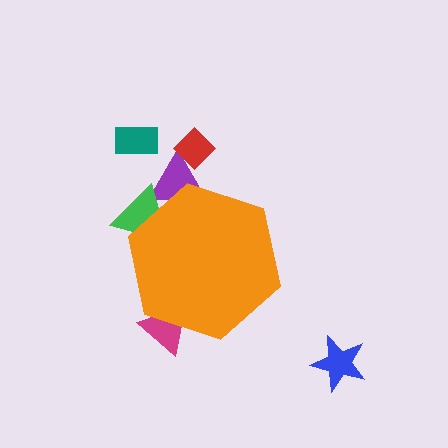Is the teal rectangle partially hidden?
No, the teal rectangle is fully visible.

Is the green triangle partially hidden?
Yes, the green triangle is partially hidden behind the orange hexagon.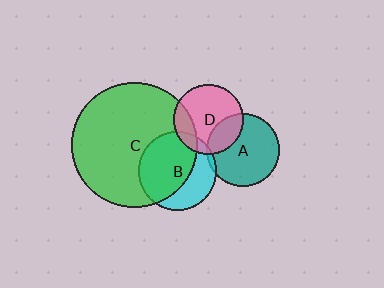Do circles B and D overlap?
Yes.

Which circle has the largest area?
Circle C (green).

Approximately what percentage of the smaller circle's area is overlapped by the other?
Approximately 10%.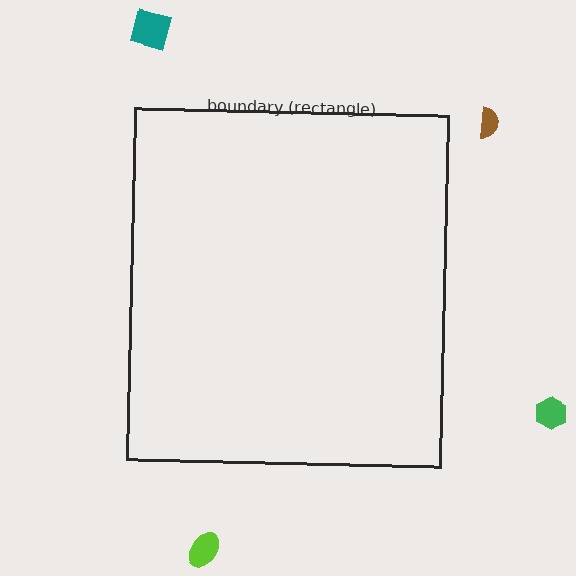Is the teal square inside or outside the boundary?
Outside.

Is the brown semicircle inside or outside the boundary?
Outside.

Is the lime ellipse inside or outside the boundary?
Outside.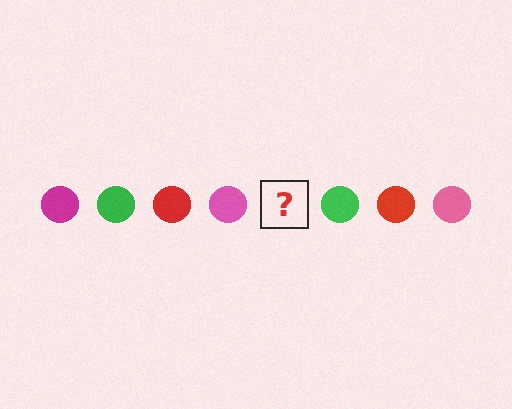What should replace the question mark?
The question mark should be replaced with a magenta circle.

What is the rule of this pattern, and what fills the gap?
The rule is that the pattern cycles through magenta, green, red, pink circles. The gap should be filled with a magenta circle.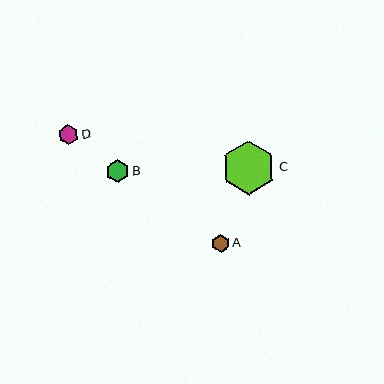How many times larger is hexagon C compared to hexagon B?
Hexagon C is approximately 2.3 times the size of hexagon B.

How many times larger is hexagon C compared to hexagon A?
Hexagon C is approximately 3.0 times the size of hexagon A.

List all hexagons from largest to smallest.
From largest to smallest: C, B, D, A.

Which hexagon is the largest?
Hexagon C is the largest with a size of approximately 54 pixels.